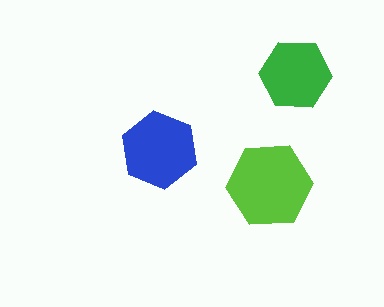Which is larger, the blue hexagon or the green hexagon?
The blue one.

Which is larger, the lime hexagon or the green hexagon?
The lime one.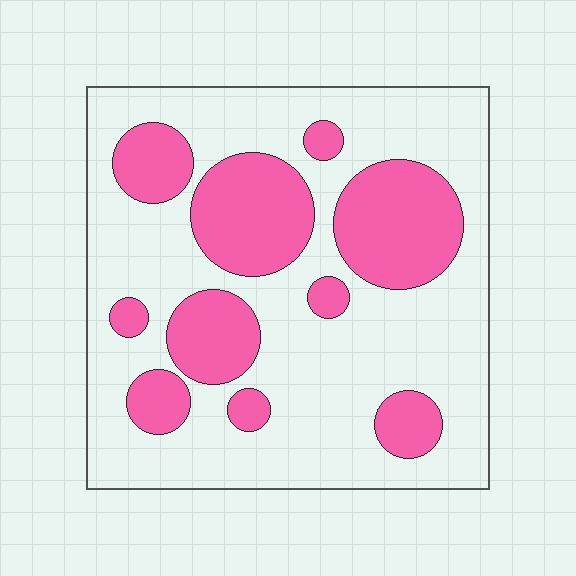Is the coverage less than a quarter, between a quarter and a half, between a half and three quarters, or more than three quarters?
Between a quarter and a half.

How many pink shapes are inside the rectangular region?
10.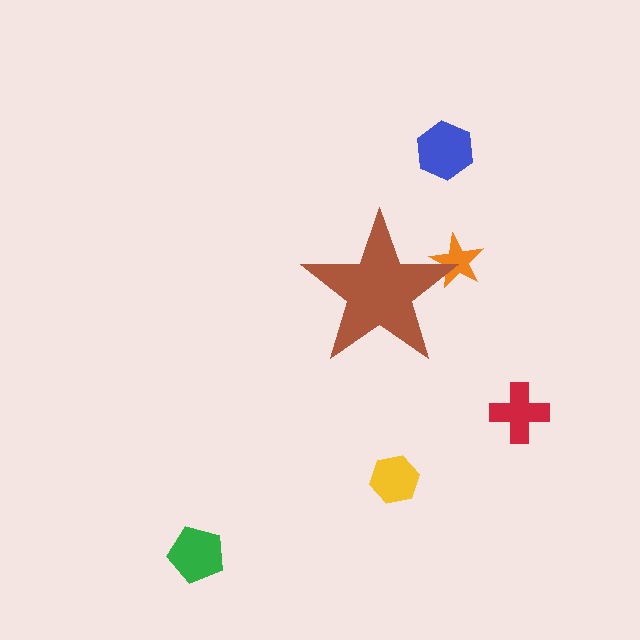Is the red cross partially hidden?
No, the red cross is fully visible.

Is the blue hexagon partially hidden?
No, the blue hexagon is fully visible.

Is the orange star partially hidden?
Yes, the orange star is partially hidden behind the brown star.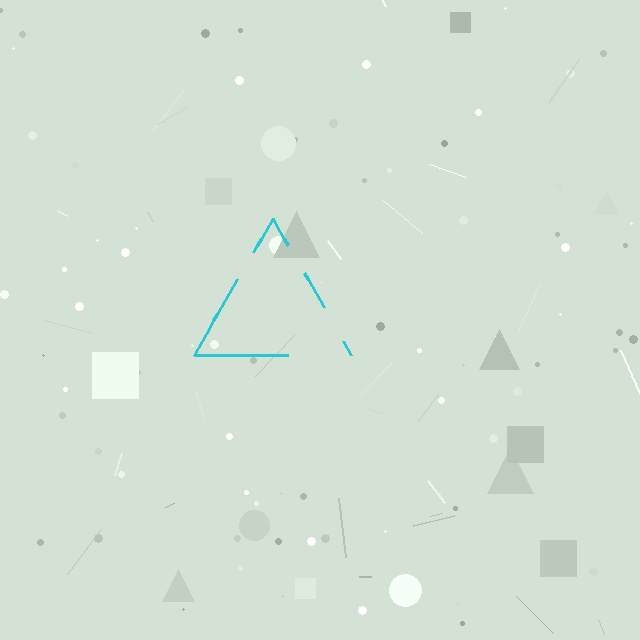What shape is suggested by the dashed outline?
The dashed outline suggests a triangle.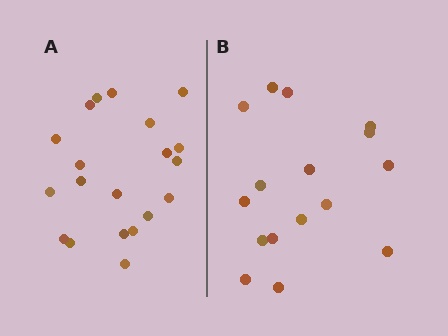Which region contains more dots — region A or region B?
Region A (the left region) has more dots.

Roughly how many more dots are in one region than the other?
Region A has about 4 more dots than region B.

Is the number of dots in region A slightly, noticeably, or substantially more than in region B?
Region A has noticeably more, but not dramatically so. The ratio is roughly 1.2 to 1.